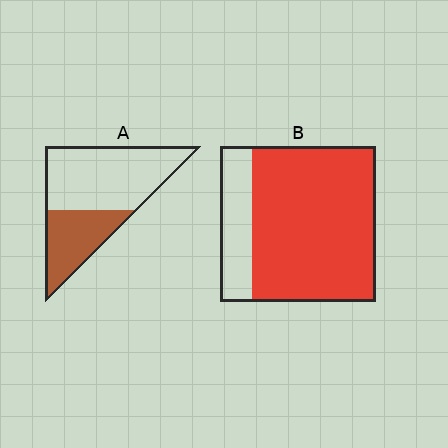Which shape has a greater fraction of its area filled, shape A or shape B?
Shape B.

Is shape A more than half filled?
No.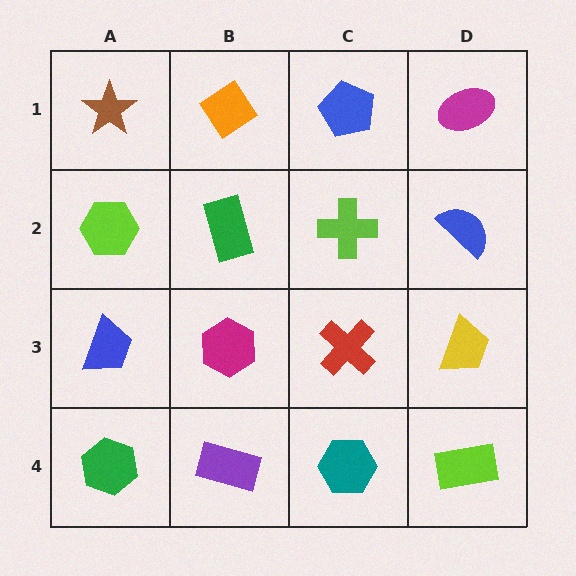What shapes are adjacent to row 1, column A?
A lime hexagon (row 2, column A), an orange diamond (row 1, column B).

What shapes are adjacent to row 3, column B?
A green rectangle (row 2, column B), a purple rectangle (row 4, column B), a blue trapezoid (row 3, column A), a red cross (row 3, column C).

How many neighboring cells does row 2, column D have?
3.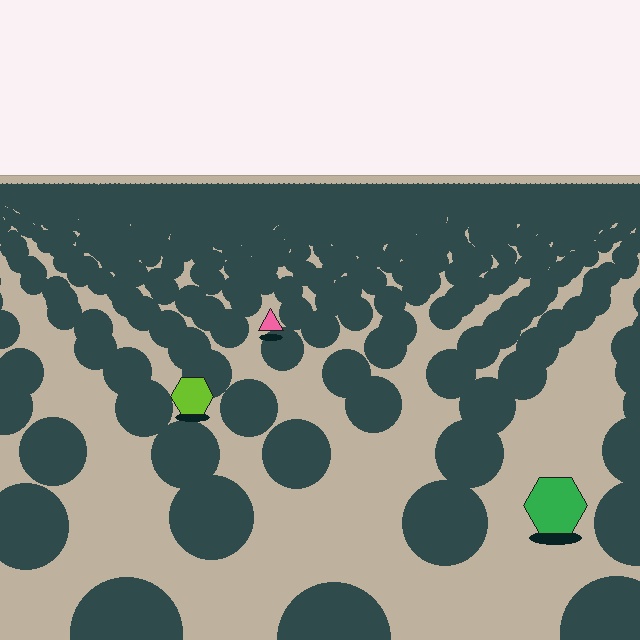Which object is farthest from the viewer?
The pink triangle is farthest from the viewer. It appears smaller and the ground texture around it is denser.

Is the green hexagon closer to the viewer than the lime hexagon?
Yes. The green hexagon is closer — you can tell from the texture gradient: the ground texture is coarser near it.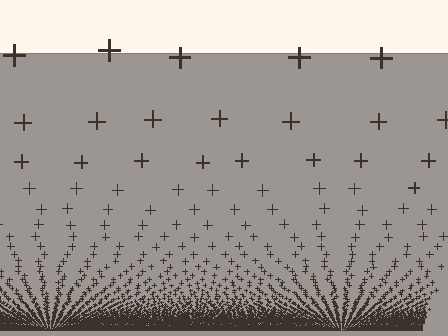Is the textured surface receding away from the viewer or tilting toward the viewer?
The surface appears to tilt toward the viewer. Texture elements get larger and sparser toward the top.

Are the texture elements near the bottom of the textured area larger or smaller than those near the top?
Smaller. The gradient is inverted — elements near the bottom are smaller and denser.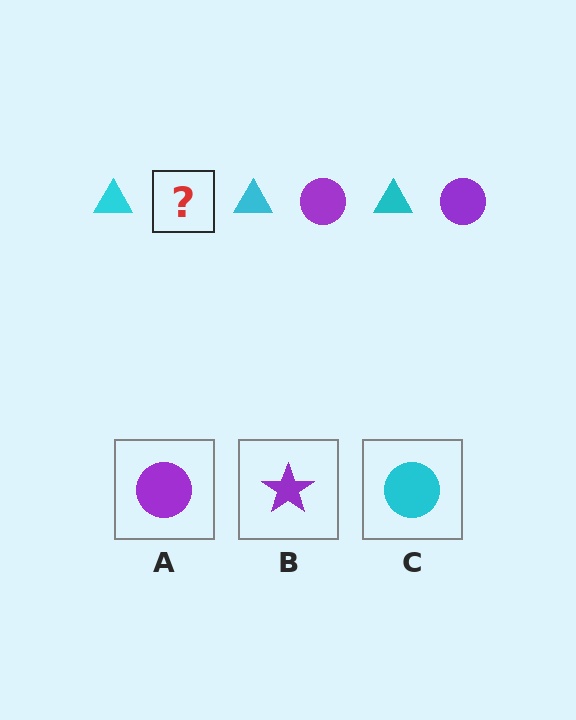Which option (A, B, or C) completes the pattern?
A.